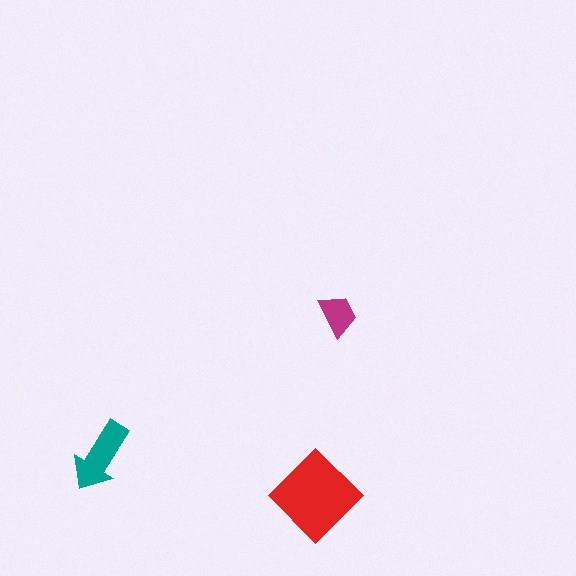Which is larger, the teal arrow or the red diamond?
The red diamond.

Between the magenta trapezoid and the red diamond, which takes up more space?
The red diamond.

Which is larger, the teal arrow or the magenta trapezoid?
The teal arrow.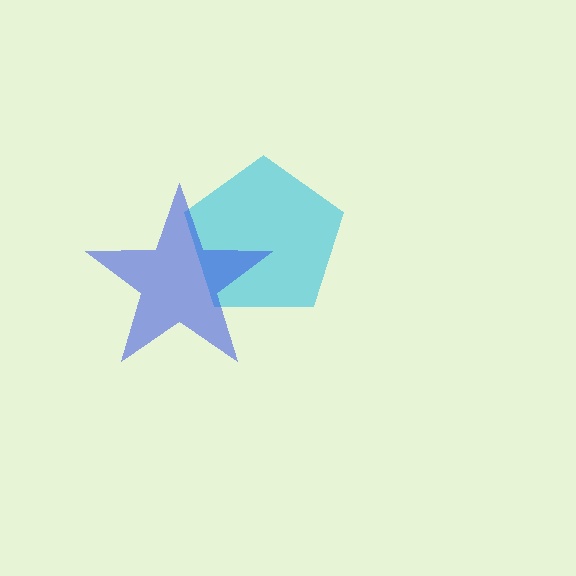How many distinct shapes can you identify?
There are 2 distinct shapes: a cyan pentagon, a blue star.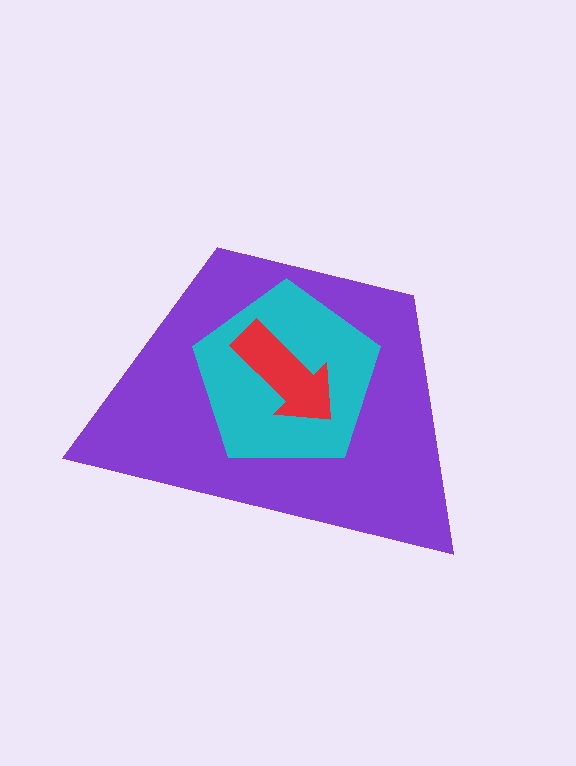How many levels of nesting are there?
3.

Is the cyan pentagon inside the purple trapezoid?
Yes.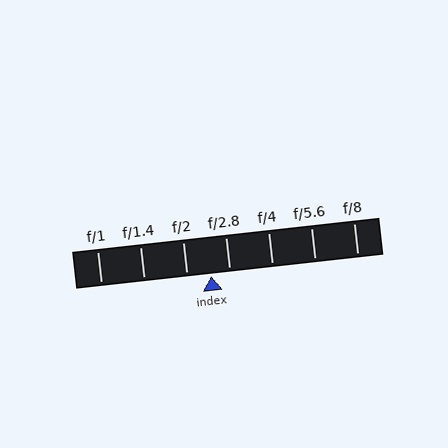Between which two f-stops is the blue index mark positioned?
The index mark is between f/2 and f/2.8.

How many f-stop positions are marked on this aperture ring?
There are 7 f-stop positions marked.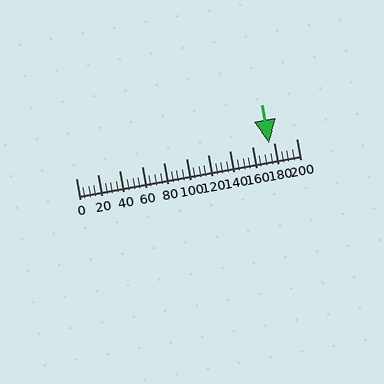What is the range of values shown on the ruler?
The ruler shows values from 0 to 200.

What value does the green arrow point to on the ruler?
The green arrow points to approximately 175.